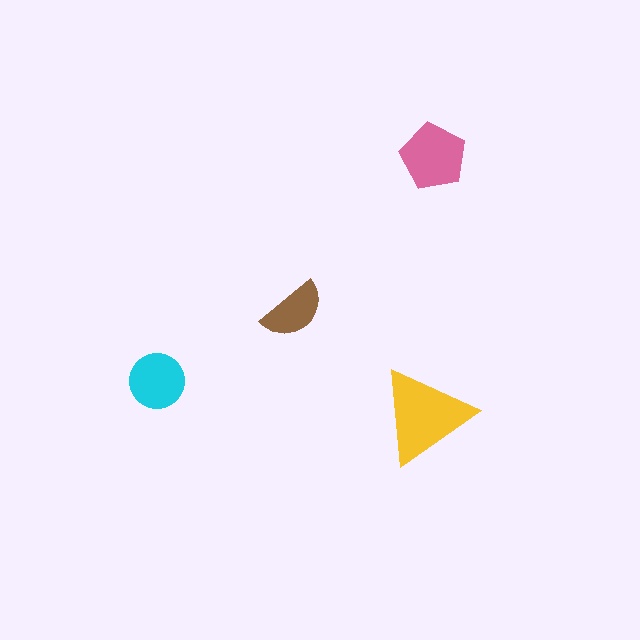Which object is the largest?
The yellow triangle.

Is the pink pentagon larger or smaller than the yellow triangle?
Smaller.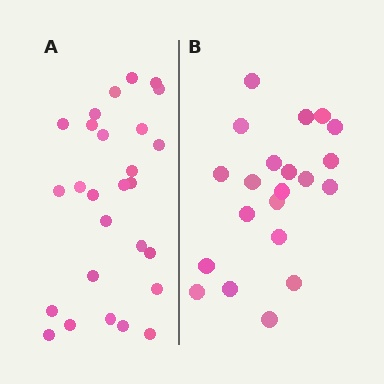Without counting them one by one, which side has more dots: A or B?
Region A (the left region) has more dots.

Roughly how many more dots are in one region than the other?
Region A has about 6 more dots than region B.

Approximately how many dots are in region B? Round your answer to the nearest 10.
About 20 dots. (The exact count is 21, which rounds to 20.)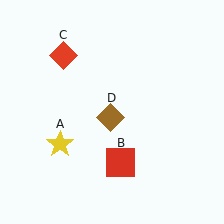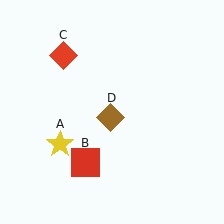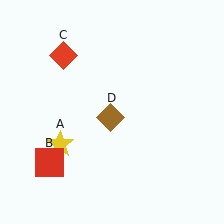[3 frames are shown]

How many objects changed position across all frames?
1 object changed position: red square (object B).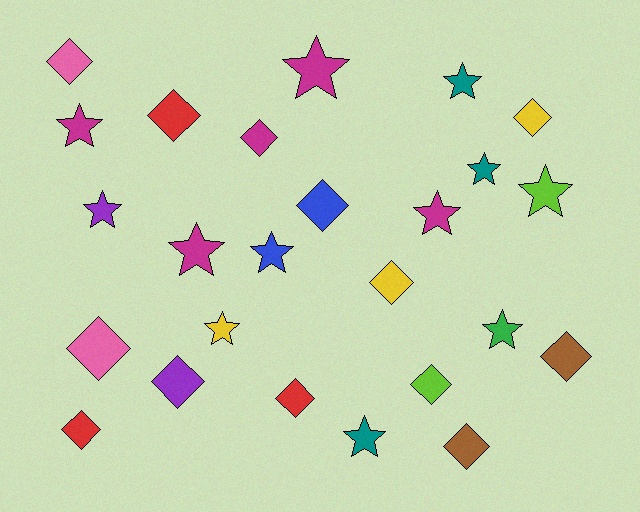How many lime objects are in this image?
There are 2 lime objects.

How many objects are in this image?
There are 25 objects.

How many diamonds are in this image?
There are 13 diamonds.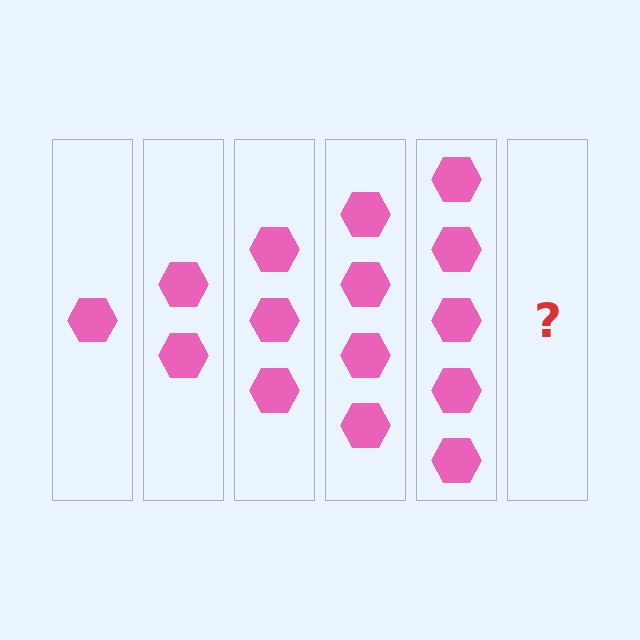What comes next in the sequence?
The next element should be 6 hexagons.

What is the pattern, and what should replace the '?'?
The pattern is that each step adds one more hexagon. The '?' should be 6 hexagons.